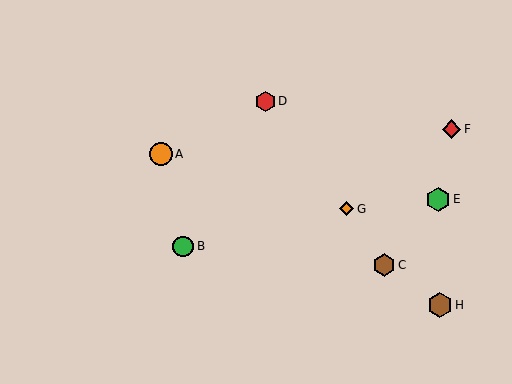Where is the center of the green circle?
The center of the green circle is at (183, 246).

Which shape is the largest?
The brown hexagon (labeled H) is the largest.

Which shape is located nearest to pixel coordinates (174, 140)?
The orange circle (labeled A) at (161, 154) is nearest to that location.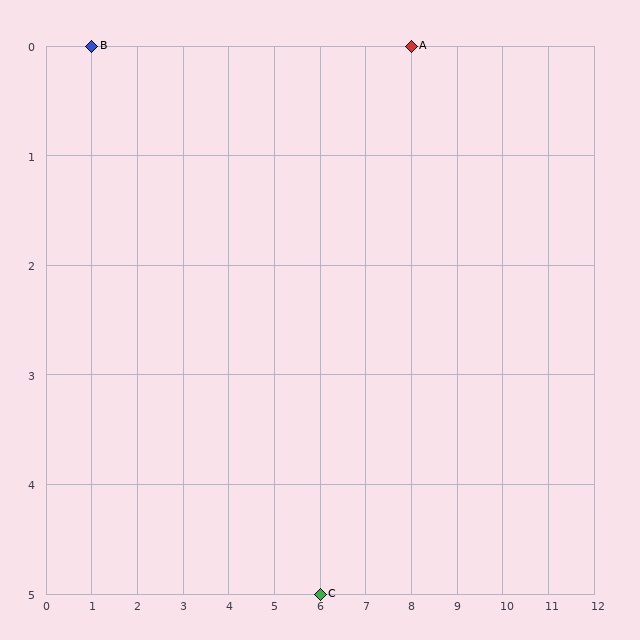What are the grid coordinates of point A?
Point A is at grid coordinates (8, 0).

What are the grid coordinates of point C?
Point C is at grid coordinates (6, 5).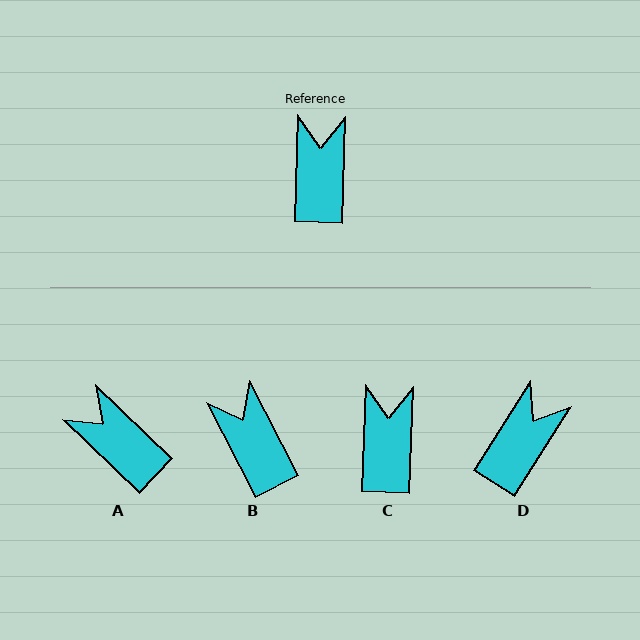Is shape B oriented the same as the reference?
No, it is off by about 29 degrees.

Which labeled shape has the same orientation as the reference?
C.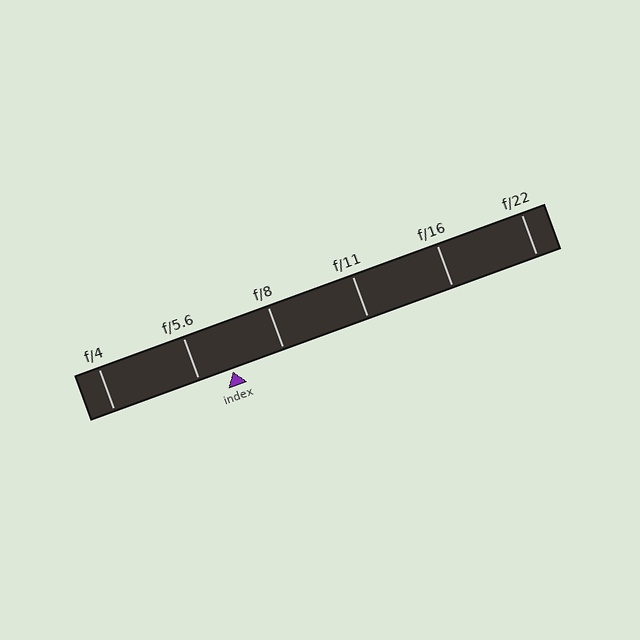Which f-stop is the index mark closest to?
The index mark is closest to f/5.6.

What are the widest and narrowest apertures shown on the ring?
The widest aperture shown is f/4 and the narrowest is f/22.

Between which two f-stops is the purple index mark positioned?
The index mark is between f/5.6 and f/8.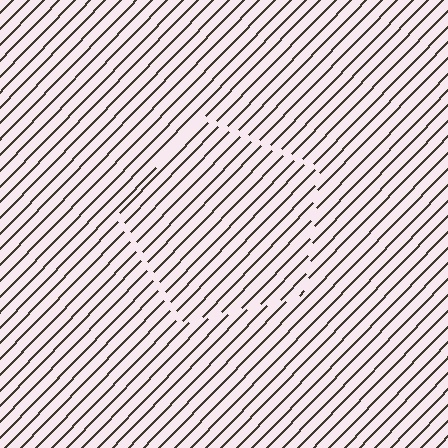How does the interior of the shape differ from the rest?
The interior of the shape contains the same grating, shifted by half a period — the contour is defined by the phase discontinuity where line-ends from the inner and outer gratings abut.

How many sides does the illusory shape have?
5 sides — the line-ends trace a pentagon.